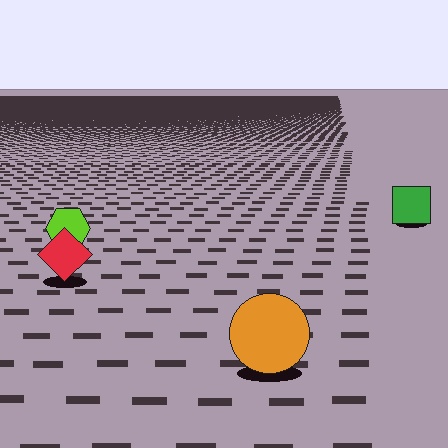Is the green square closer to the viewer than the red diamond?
No. The red diamond is closer — you can tell from the texture gradient: the ground texture is coarser near it.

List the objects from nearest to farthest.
From nearest to farthest: the orange circle, the red diamond, the lime hexagon, the green square.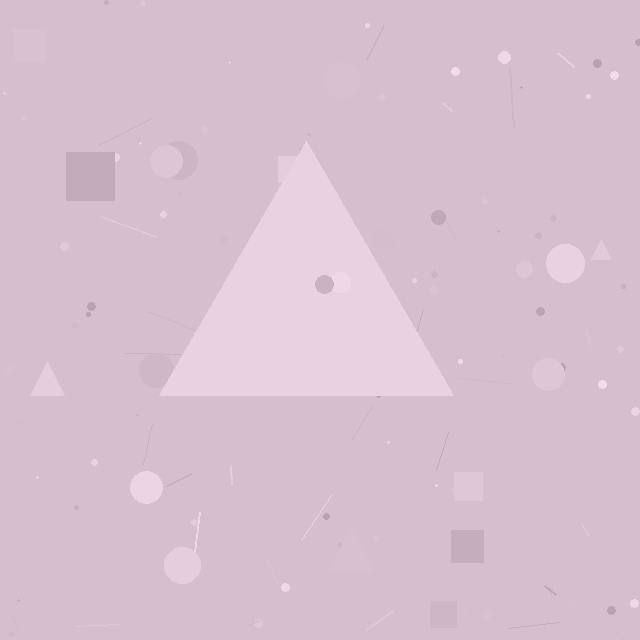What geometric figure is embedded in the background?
A triangle is embedded in the background.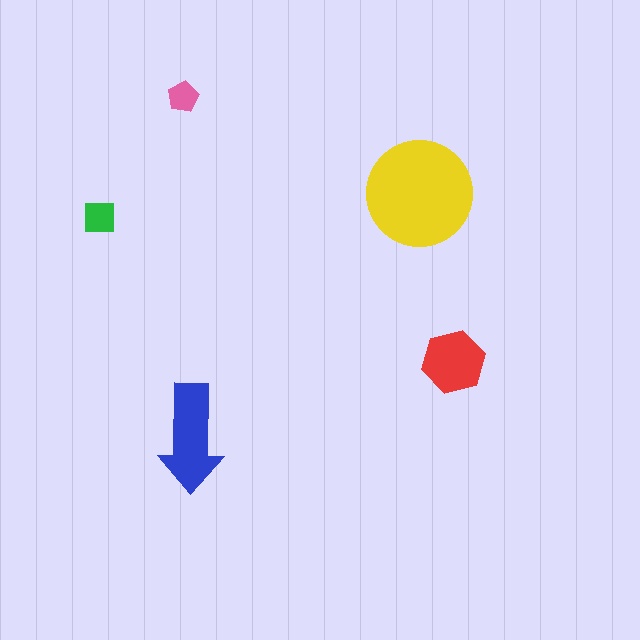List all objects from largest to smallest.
The yellow circle, the blue arrow, the red hexagon, the green square, the pink pentagon.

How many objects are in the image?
There are 5 objects in the image.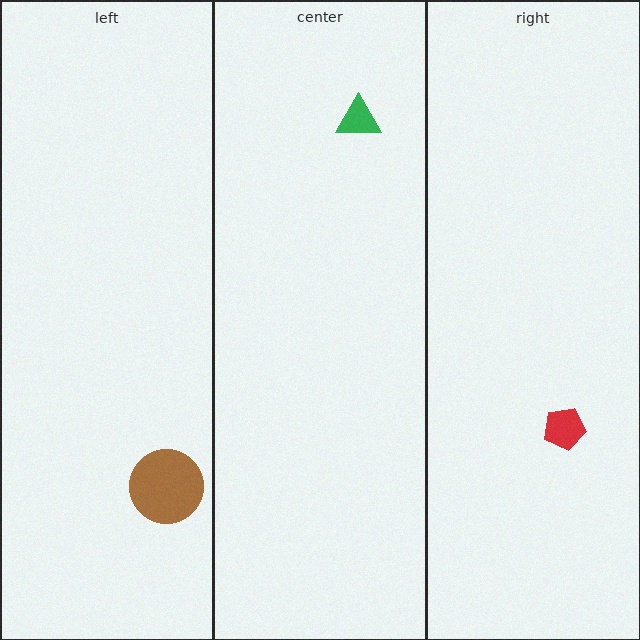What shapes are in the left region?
The brown circle.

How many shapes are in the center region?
1.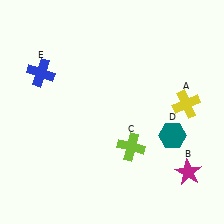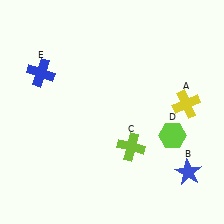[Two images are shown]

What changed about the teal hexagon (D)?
In Image 1, D is teal. In Image 2, it changed to lime.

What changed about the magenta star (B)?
In Image 1, B is magenta. In Image 2, it changed to blue.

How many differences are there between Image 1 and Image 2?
There are 2 differences between the two images.